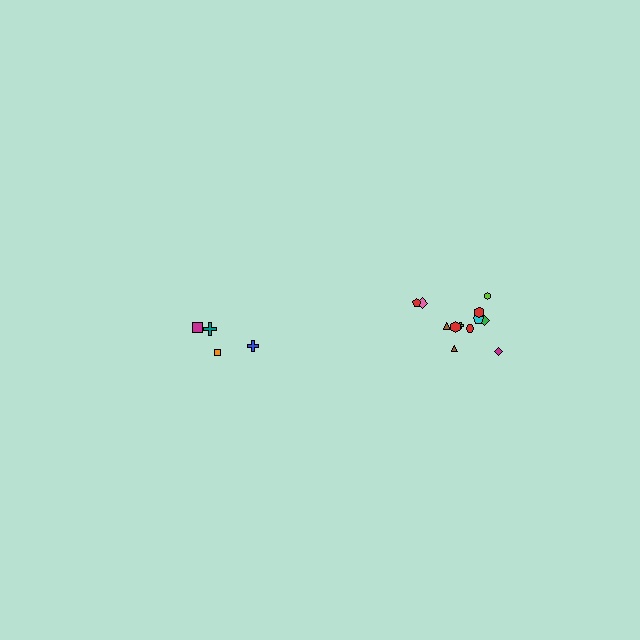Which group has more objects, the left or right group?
The right group.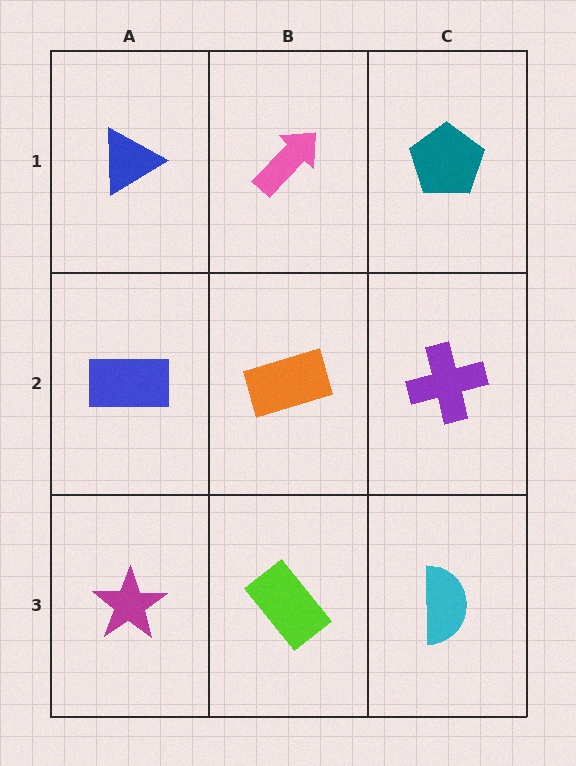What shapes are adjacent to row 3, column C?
A purple cross (row 2, column C), a lime rectangle (row 3, column B).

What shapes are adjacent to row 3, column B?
An orange rectangle (row 2, column B), a magenta star (row 3, column A), a cyan semicircle (row 3, column C).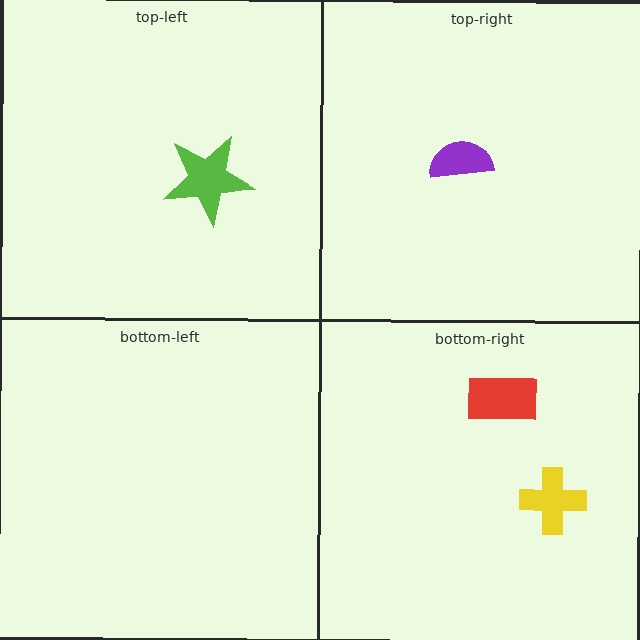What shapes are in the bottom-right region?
The red rectangle, the yellow cross.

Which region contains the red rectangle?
The bottom-right region.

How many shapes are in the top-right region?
1.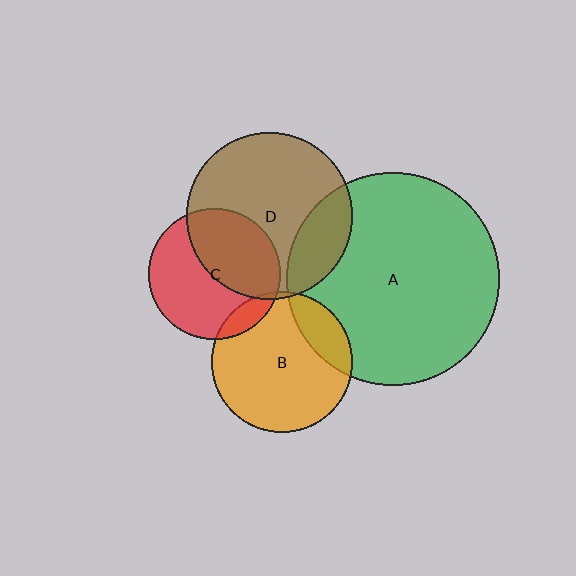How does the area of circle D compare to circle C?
Approximately 1.6 times.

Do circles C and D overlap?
Yes.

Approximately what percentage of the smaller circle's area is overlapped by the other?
Approximately 45%.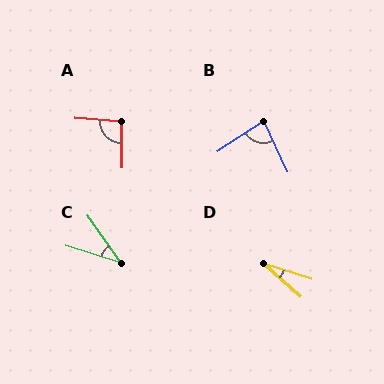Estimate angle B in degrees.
Approximately 81 degrees.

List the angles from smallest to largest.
D (24°), C (37°), B (81°), A (95°).